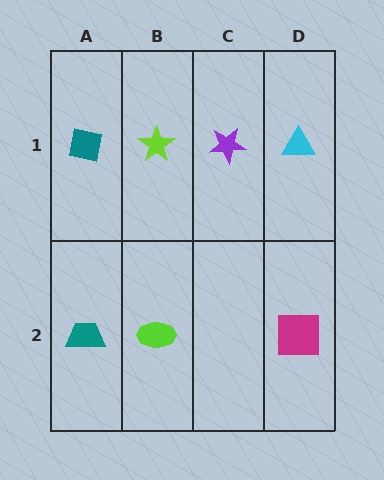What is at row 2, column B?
A lime ellipse.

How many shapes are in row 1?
4 shapes.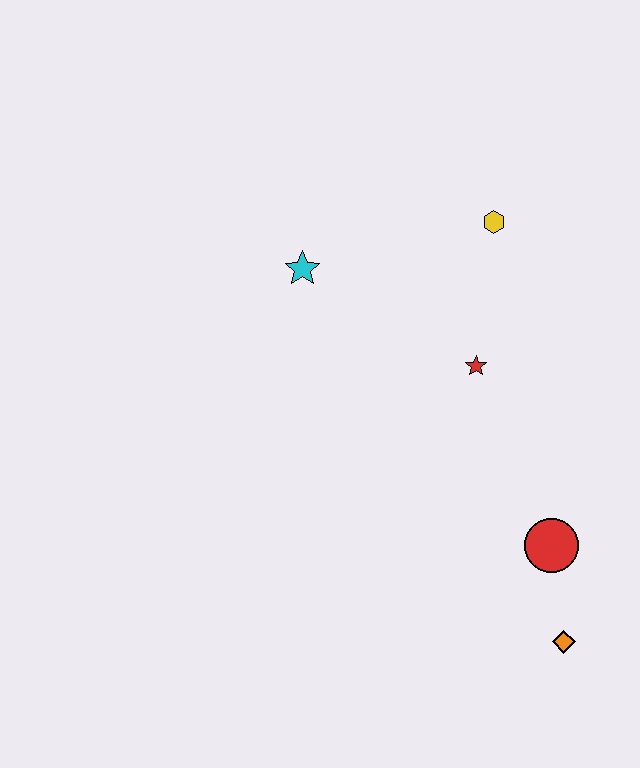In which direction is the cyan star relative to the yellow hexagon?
The cyan star is to the left of the yellow hexagon.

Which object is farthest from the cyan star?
The orange diamond is farthest from the cyan star.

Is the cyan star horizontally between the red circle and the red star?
No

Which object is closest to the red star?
The yellow hexagon is closest to the red star.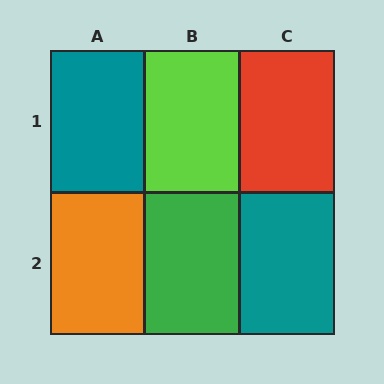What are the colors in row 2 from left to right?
Orange, green, teal.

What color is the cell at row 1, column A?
Teal.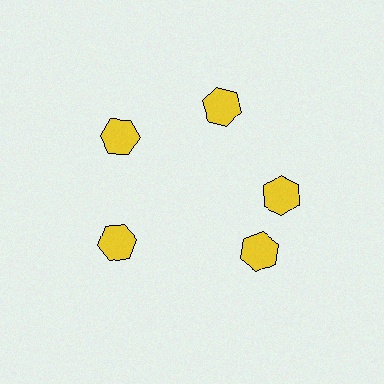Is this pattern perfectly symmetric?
No. The 5 yellow hexagons are arranged in a ring, but one element near the 5 o'clock position is rotated out of alignment along the ring, breaking the 5-fold rotational symmetry.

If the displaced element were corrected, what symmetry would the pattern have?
It would have 5-fold rotational symmetry — the pattern would map onto itself every 72 degrees.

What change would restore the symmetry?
The symmetry would be restored by rotating it back into even spacing with its neighbors so that all 5 hexagons sit at equal angles and equal distance from the center.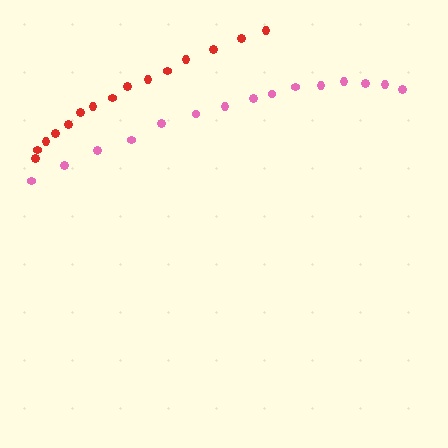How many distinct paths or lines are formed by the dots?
There are 2 distinct paths.